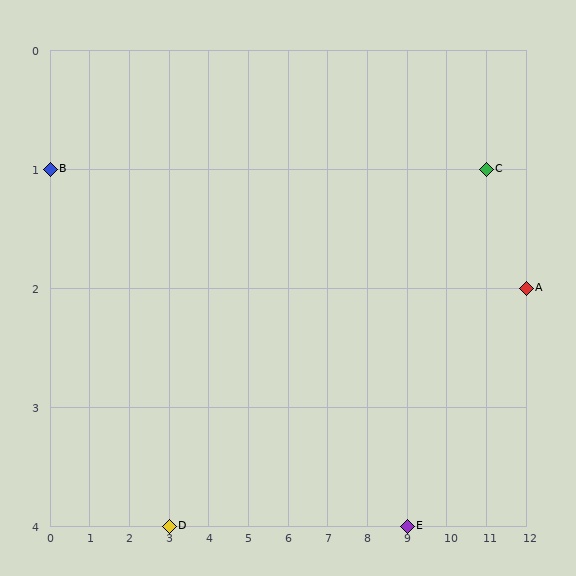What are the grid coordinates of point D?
Point D is at grid coordinates (3, 4).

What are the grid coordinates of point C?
Point C is at grid coordinates (11, 1).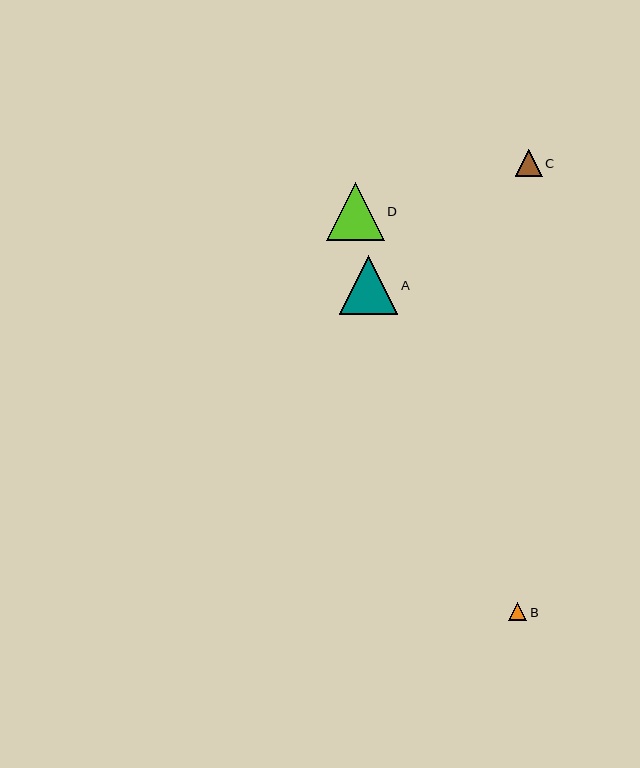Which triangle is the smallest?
Triangle B is the smallest with a size of approximately 18 pixels.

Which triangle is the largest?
Triangle A is the largest with a size of approximately 58 pixels.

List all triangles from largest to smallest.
From largest to smallest: A, D, C, B.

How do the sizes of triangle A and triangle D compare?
Triangle A and triangle D are approximately the same size.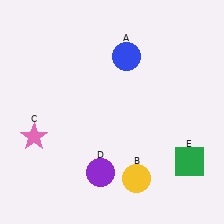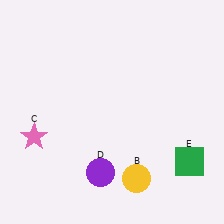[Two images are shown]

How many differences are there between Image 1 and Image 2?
There is 1 difference between the two images.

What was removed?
The blue circle (A) was removed in Image 2.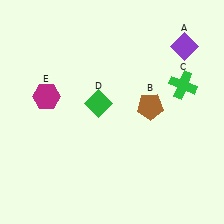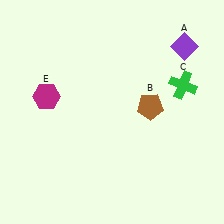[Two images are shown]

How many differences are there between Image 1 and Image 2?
There is 1 difference between the two images.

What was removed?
The green diamond (D) was removed in Image 2.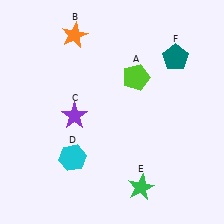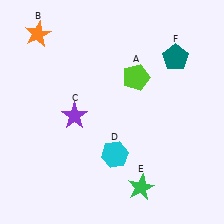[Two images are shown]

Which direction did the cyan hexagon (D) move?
The cyan hexagon (D) moved right.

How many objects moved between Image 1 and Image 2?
2 objects moved between the two images.